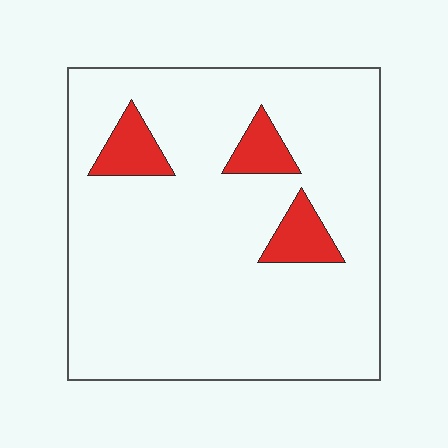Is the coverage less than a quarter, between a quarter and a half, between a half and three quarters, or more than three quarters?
Less than a quarter.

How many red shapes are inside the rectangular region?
3.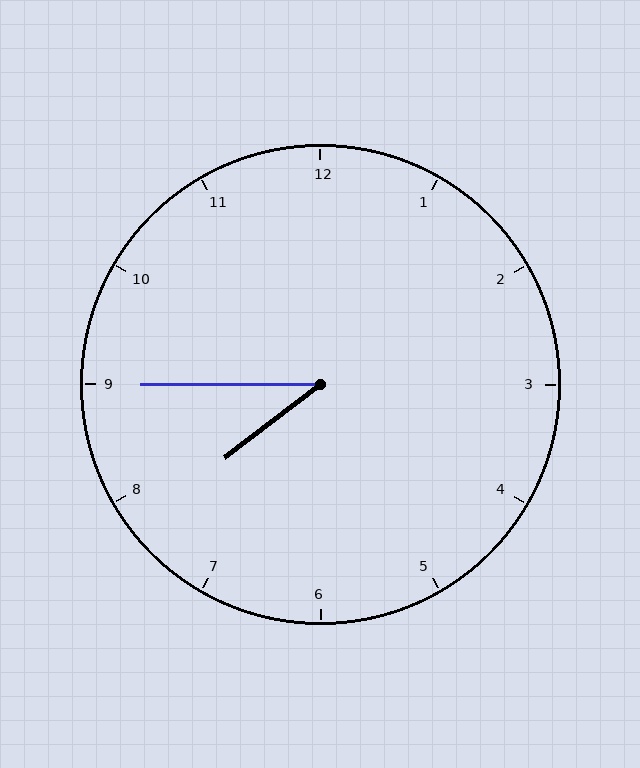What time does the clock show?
7:45.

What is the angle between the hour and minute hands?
Approximately 38 degrees.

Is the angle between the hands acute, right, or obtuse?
It is acute.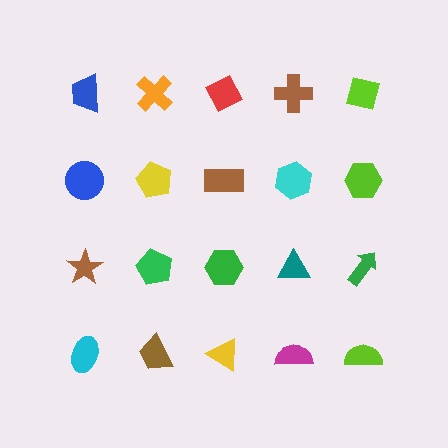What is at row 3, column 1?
A brown star.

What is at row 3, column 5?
A green arrow.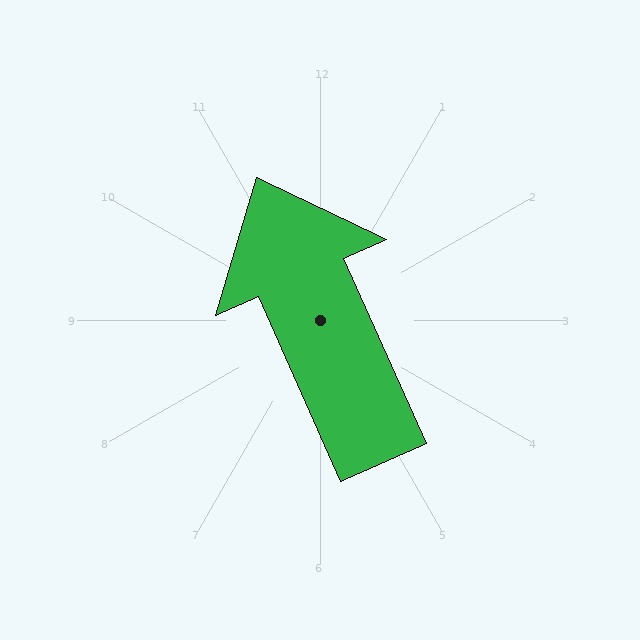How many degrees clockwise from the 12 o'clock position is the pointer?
Approximately 336 degrees.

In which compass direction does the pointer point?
Northwest.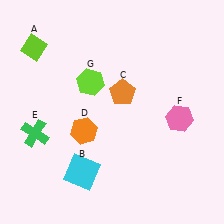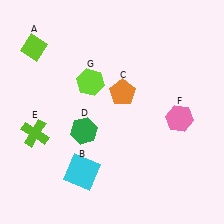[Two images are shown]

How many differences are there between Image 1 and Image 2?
There are 2 differences between the two images.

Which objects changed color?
D changed from orange to green. E changed from green to lime.